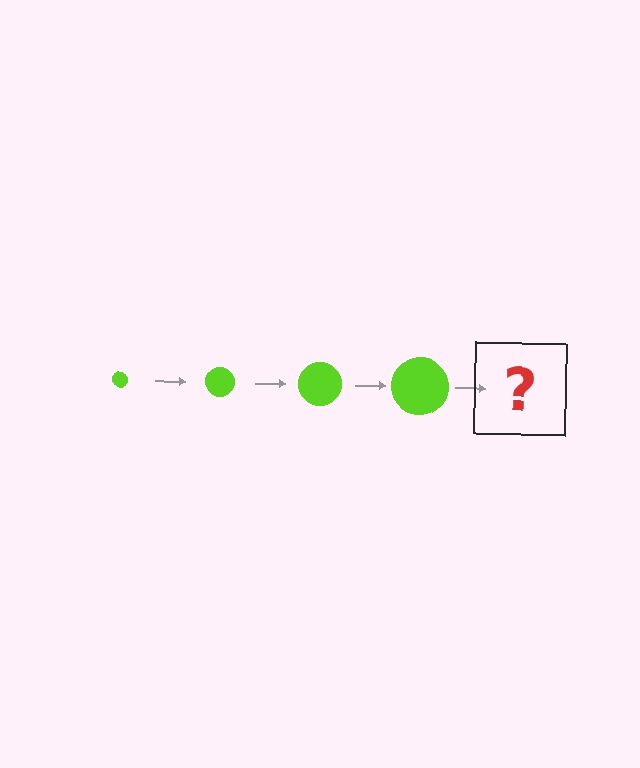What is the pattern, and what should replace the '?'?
The pattern is that the circle gets progressively larger each step. The '?' should be a lime circle, larger than the previous one.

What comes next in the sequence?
The next element should be a lime circle, larger than the previous one.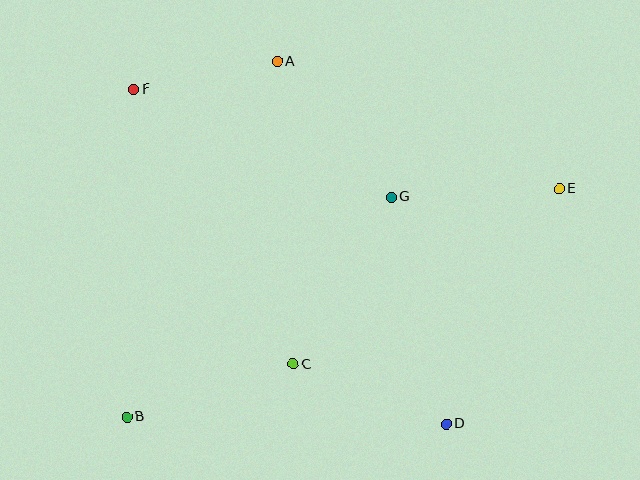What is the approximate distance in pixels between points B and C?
The distance between B and C is approximately 174 pixels.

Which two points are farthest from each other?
Points B and E are farthest from each other.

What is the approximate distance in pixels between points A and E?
The distance between A and E is approximately 309 pixels.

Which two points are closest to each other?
Points A and F are closest to each other.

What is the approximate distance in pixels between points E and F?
The distance between E and F is approximately 437 pixels.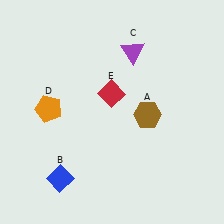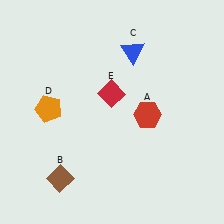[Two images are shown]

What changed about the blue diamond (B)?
In Image 1, B is blue. In Image 2, it changed to brown.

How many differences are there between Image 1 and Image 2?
There are 3 differences between the two images.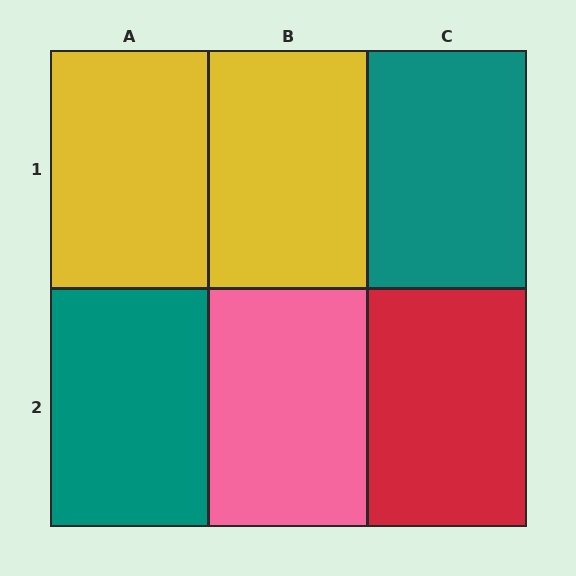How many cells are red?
1 cell is red.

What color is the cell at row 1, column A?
Yellow.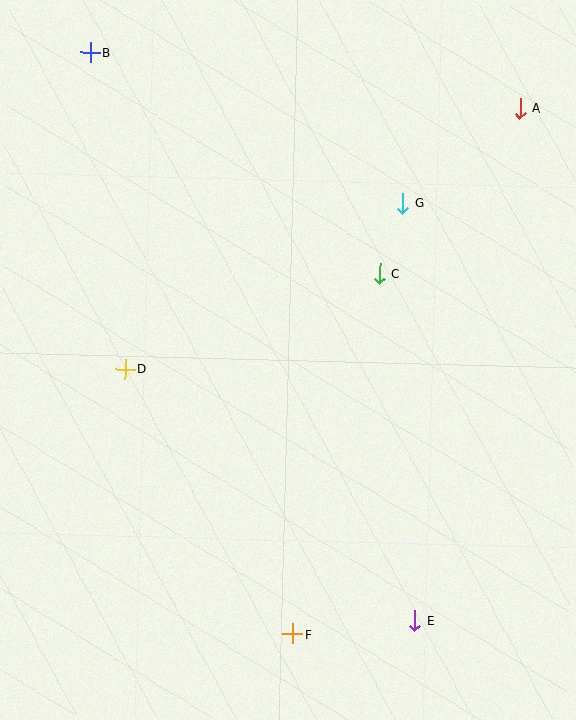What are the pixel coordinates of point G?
Point G is at (403, 203).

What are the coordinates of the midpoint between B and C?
The midpoint between B and C is at (235, 163).